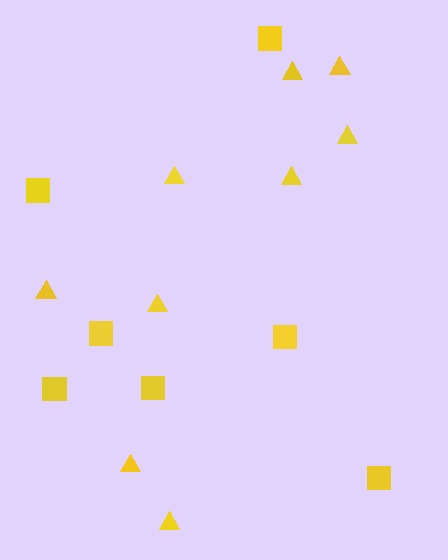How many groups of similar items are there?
There are 2 groups: one group of triangles (9) and one group of squares (7).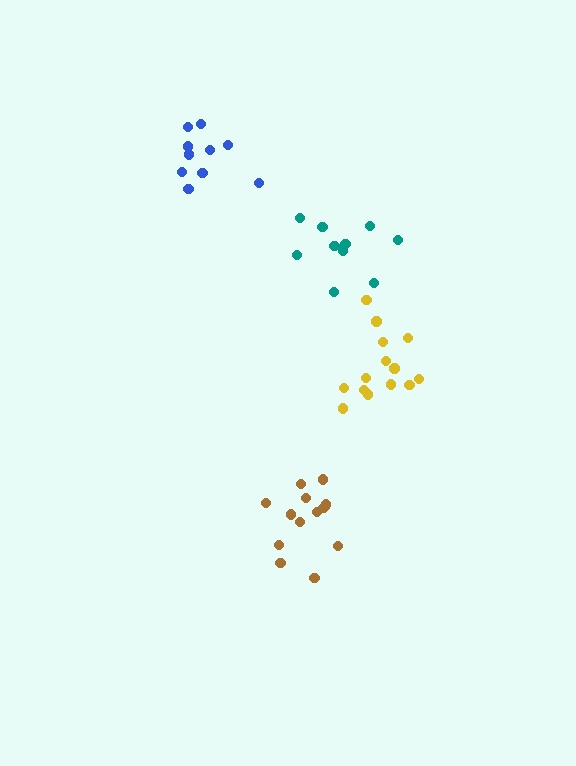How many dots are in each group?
Group 1: 14 dots, Group 2: 10 dots, Group 3: 10 dots, Group 4: 14 dots (48 total).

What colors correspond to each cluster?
The clusters are colored: yellow, teal, blue, brown.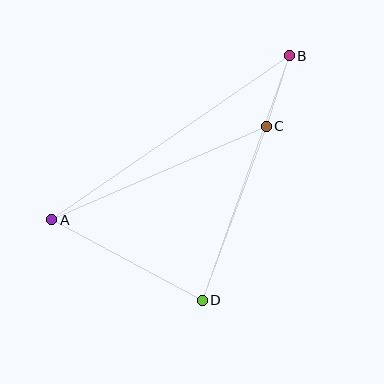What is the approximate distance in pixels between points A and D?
The distance between A and D is approximately 171 pixels.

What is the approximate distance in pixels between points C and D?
The distance between C and D is approximately 186 pixels.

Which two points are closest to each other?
Points B and C are closest to each other.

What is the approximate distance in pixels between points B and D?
The distance between B and D is approximately 260 pixels.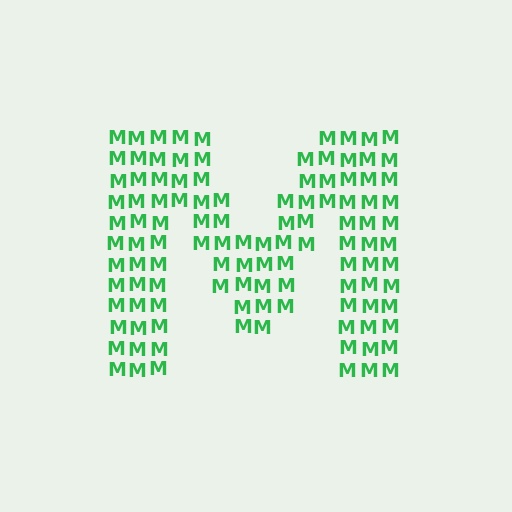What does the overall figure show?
The overall figure shows the letter M.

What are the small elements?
The small elements are letter M's.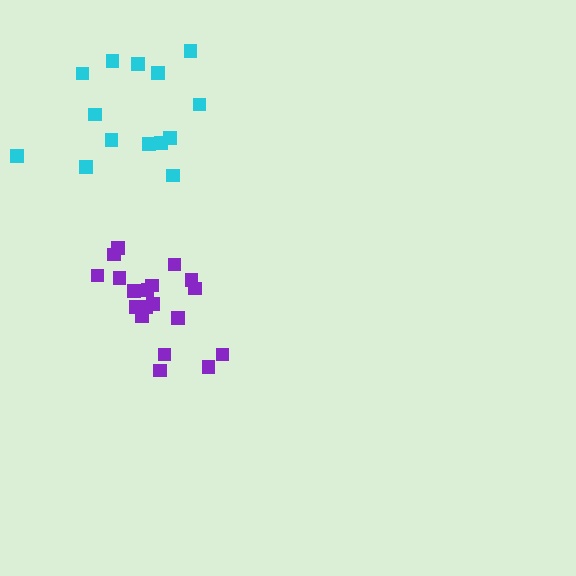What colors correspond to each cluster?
The clusters are colored: cyan, purple.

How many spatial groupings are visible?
There are 2 spatial groupings.